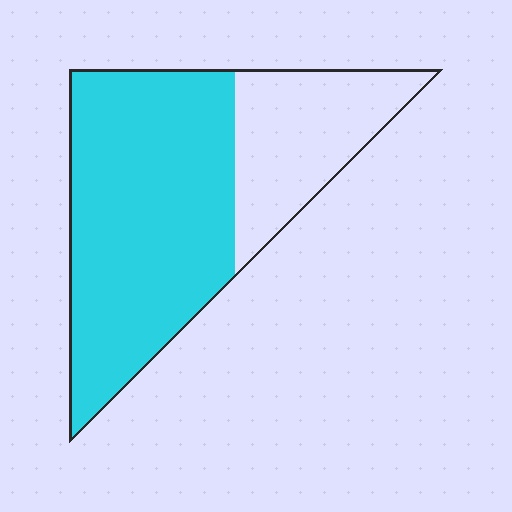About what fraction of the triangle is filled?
About two thirds (2/3).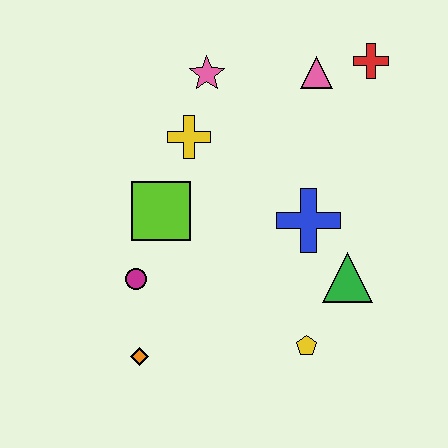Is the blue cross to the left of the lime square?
No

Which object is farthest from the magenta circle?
The red cross is farthest from the magenta circle.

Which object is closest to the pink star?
The yellow cross is closest to the pink star.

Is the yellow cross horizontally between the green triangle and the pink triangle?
No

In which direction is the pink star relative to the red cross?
The pink star is to the left of the red cross.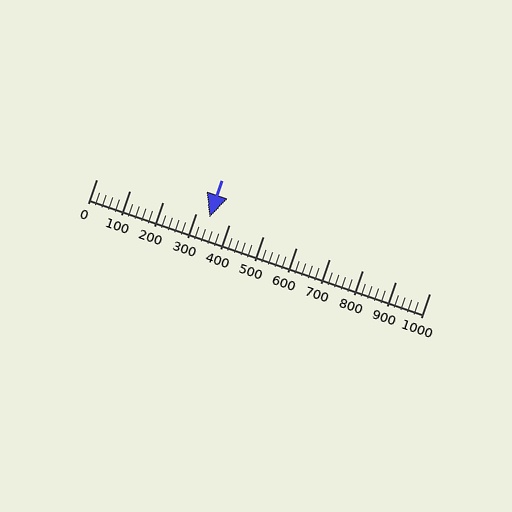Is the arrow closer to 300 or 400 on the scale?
The arrow is closer to 300.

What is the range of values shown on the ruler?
The ruler shows values from 0 to 1000.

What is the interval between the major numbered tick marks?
The major tick marks are spaced 100 units apart.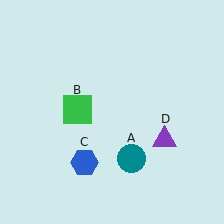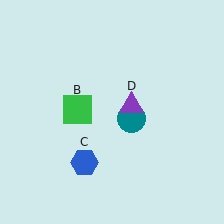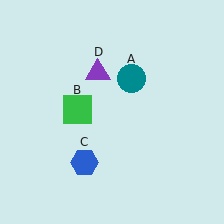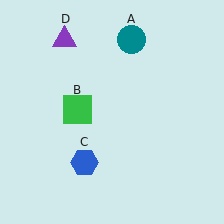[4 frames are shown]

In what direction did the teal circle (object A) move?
The teal circle (object A) moved up.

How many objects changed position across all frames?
2 objects changed position: teal circle (object A), purple triangle (object D).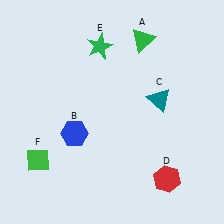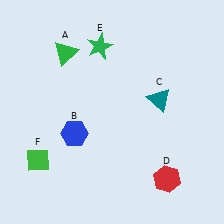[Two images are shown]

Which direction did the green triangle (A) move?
The green triangle (A) moved left.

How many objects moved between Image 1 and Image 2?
1 object moved between the two images.